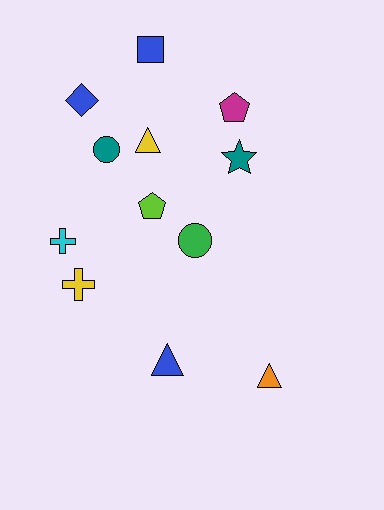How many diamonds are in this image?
There is 1 diamond.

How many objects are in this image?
There are 12 objects.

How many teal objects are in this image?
There are 2 teal objects.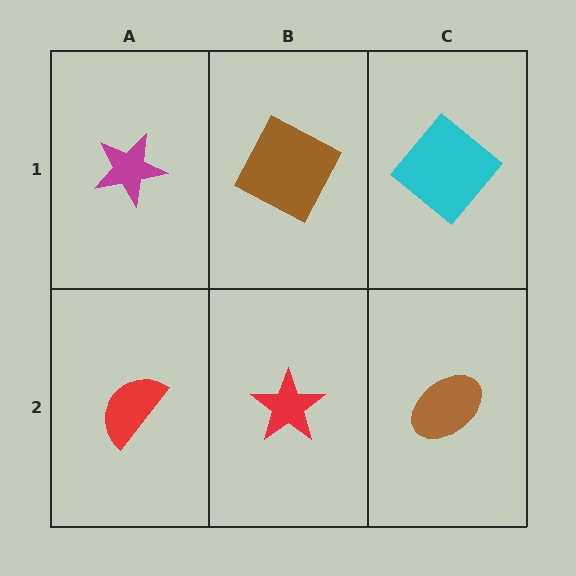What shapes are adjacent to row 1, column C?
A brown ellipse (row 2, column C), a brown square (row 1, column B).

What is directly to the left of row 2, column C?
A red star.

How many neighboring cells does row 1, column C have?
2.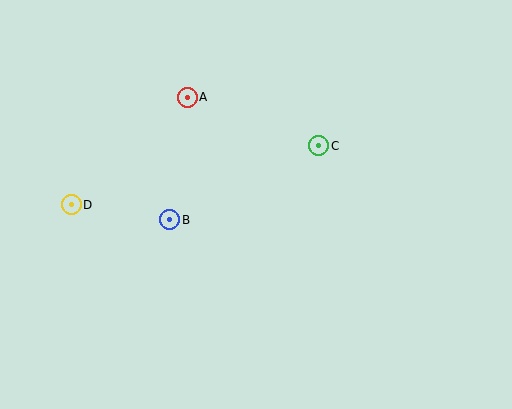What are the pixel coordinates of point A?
Point A is at (187, 97).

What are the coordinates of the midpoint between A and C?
The midpoint between A and C is at (253, 121).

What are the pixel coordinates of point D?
Point D is at (71, 205).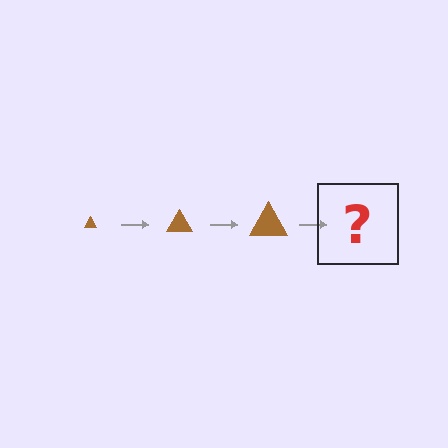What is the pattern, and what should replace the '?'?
The pattern is that the triangle gets progressively larger each step. The '?' should be a brown triangle, larger than the previous one.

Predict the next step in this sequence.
The next step is a brown triangle, larger than the previous one.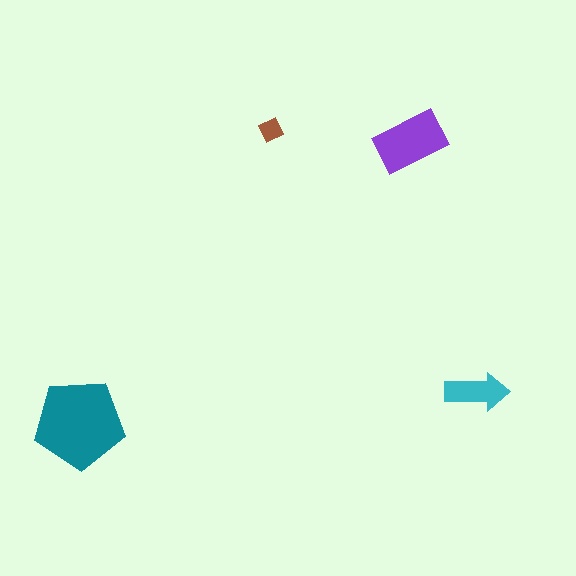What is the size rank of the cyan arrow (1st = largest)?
3rd.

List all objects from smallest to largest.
The brown diamond, the cyan arrow, the purple rectangle, the teal pentagon.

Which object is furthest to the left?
The teal pentagon is leftmost.